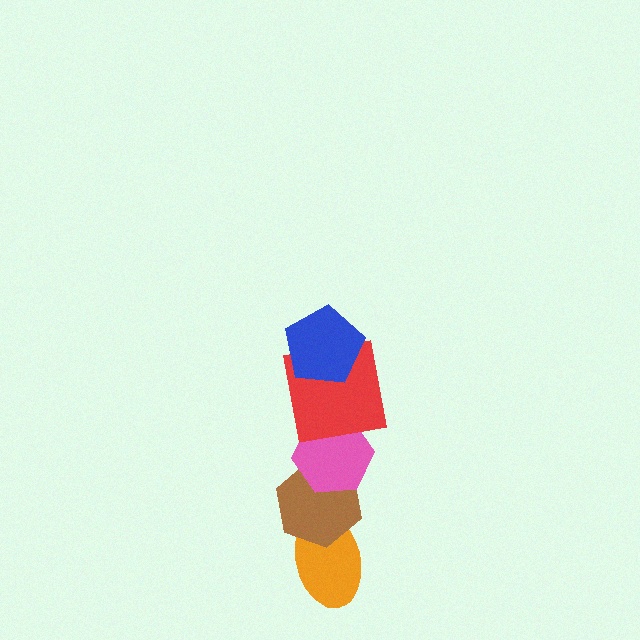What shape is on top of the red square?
The blue pentagon is on top of the red square.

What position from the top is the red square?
The red square is 2nd from the top.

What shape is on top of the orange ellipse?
The brown hexagon is on top of the orange ellipse.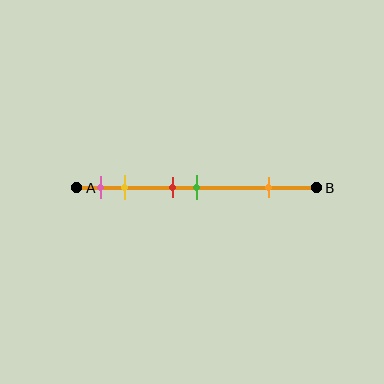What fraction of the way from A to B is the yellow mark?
The yellow mark is approximately 20% (0.2) of the way from A to B.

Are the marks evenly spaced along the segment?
No, the marks are not evenly spaced.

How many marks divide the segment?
There are 5 marks dividing the segment.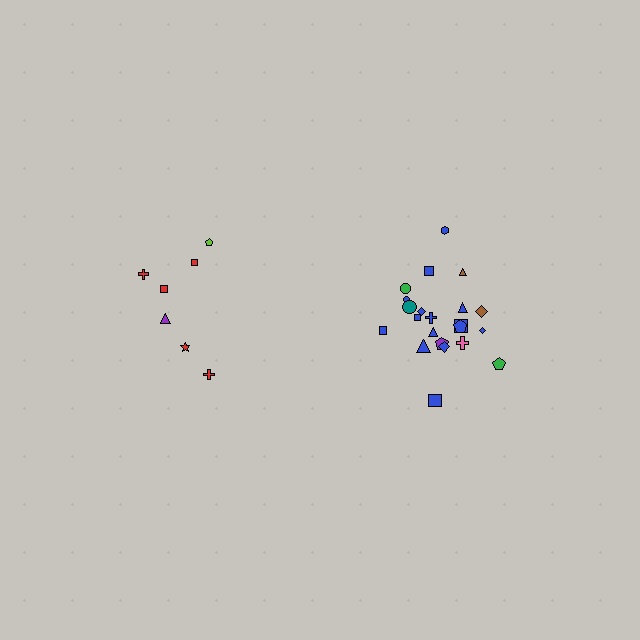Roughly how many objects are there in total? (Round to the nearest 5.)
Roughly 30 objects in total.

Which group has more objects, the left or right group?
The right group.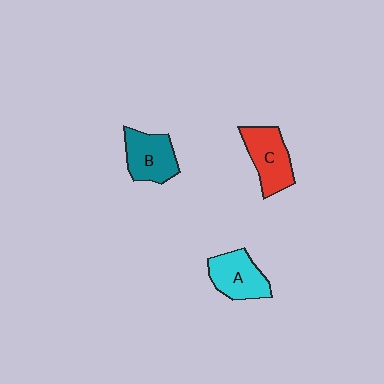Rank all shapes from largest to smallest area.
From largest to smallest: C (red), B (teal), A (cyan).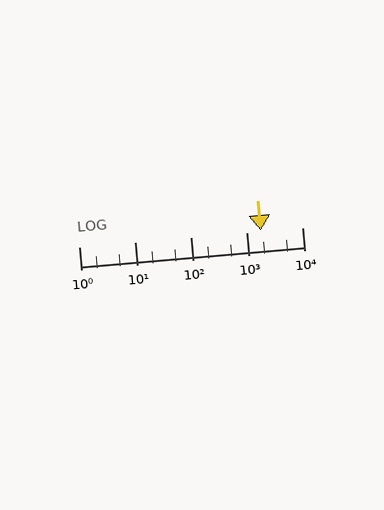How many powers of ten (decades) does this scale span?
The scale spans 4 decades, from 1 to 10000.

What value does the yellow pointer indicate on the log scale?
The pointer indicates approximately 1800.